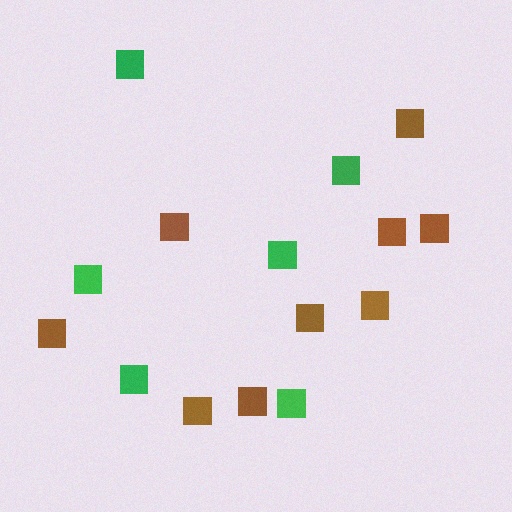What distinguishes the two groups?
There are 2 groups: one group of brown squares (9) and one group of green squares (6).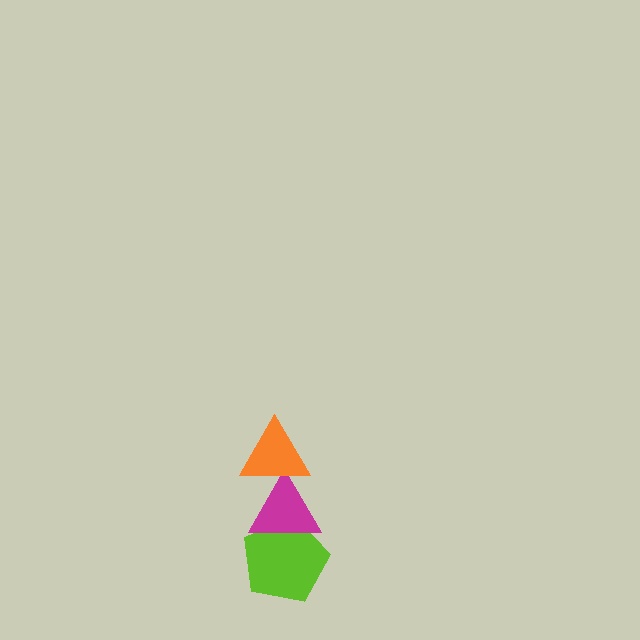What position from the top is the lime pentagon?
The lime pentagon is 3rd from the top.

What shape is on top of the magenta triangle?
The orange triangle is on top of the magenta triangle.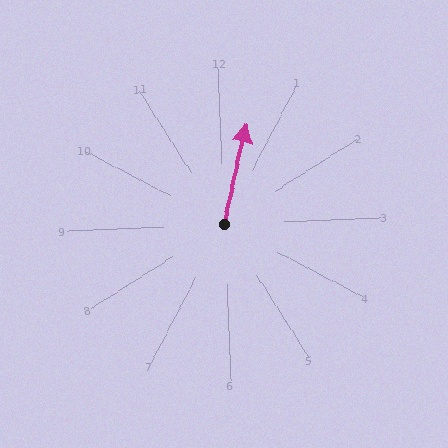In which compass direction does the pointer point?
North.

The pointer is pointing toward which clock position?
Roughly 1 o'clock.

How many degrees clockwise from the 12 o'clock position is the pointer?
Approximately 15 degrees.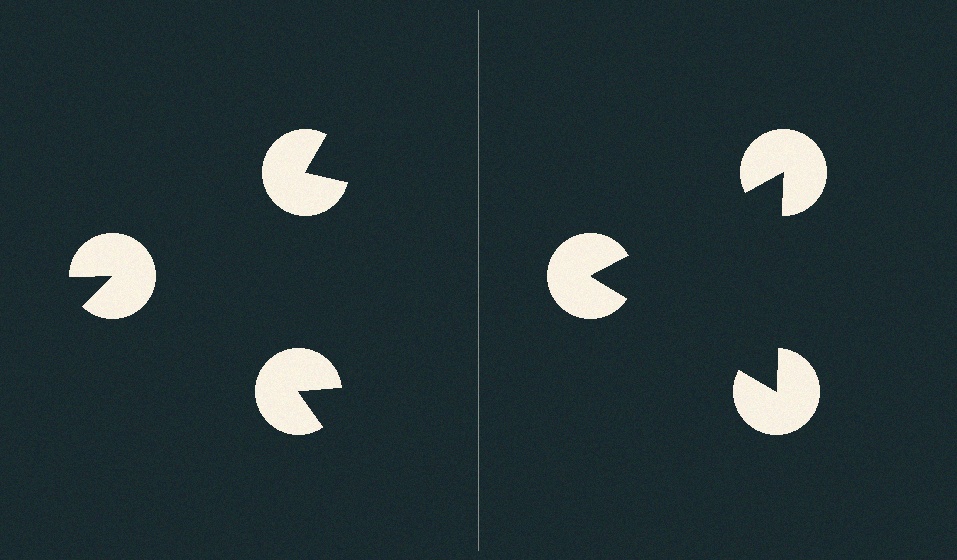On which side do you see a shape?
An illusory triangle appears on the right side. On the left side the wedge cuts are rotated, so no coherent shape forms.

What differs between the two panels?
The pac-man discs are positioned identically on both sides; only the wedge orientations differ. On the right they align to a triangle; on the left they are misaligned.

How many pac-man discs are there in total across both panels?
6 — 3 on each side.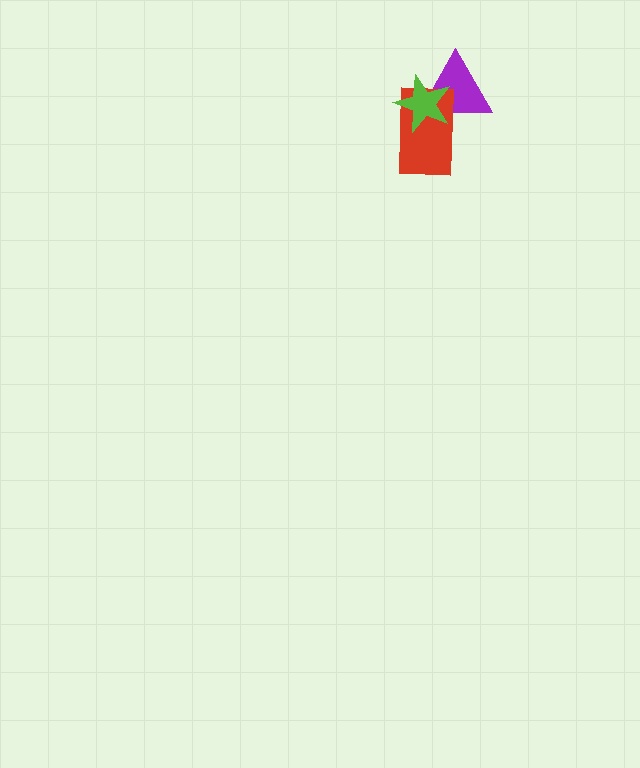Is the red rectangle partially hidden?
Yes, it is partially covered by another shape.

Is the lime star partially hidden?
No, no other shape covers it.